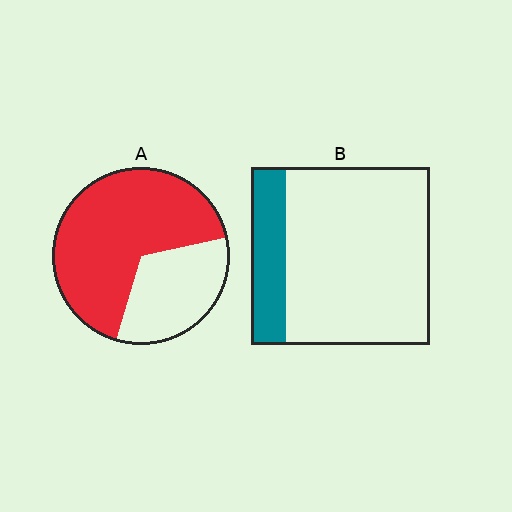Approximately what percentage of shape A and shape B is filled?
A is approximately 65% and B is approximately 20%.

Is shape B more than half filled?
No.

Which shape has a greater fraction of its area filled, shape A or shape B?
Shape A.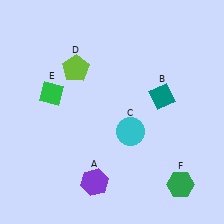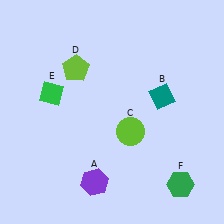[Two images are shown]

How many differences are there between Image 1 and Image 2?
There is 1 difference between the two images.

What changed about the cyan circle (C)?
In Image 1, C is cyan. In Image 2, it changed to lime.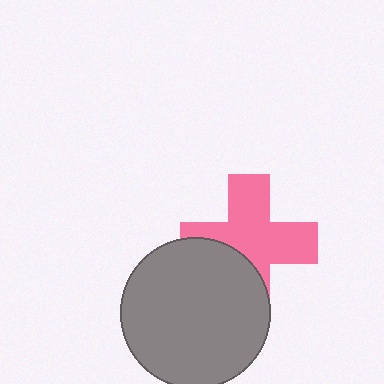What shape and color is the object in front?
The object in front is a gray circle.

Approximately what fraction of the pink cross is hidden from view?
Roughly 33% of the pink cross is hidden behind the gray circle.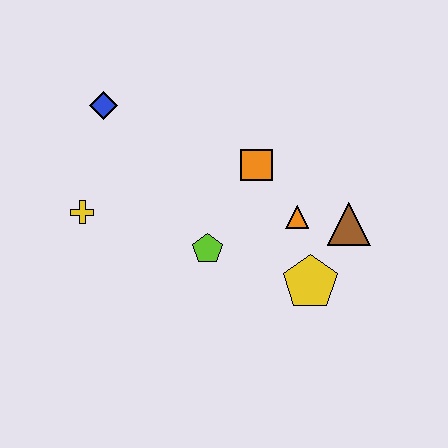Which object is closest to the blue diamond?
The yellow cross is closest to the blue diamond.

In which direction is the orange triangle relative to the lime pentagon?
The orange triangle is to the right of the lime pentagon.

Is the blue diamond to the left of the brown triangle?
Yes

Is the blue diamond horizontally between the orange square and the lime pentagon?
No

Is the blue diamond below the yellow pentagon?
No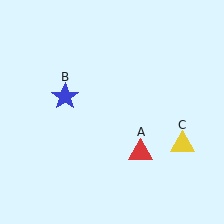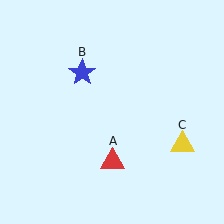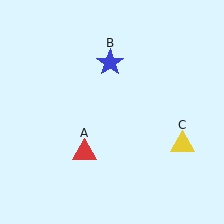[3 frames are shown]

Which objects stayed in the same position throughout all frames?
Yellow triangle (object C) remained stationary.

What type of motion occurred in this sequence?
The red triangle (object A), blue star (object B) rotated clockwise around the center of the scene.